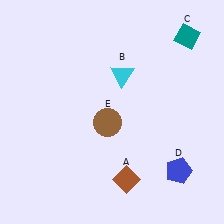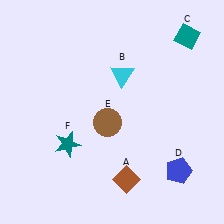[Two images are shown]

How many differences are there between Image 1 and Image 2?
There is 1 difference between the two images.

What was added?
A teal star (F) was added in Image 2.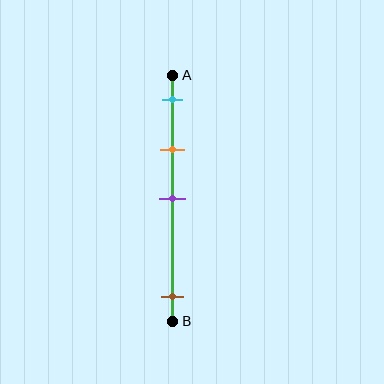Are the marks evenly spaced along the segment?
No, the marks are not evenly spaced.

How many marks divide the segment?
There are 4 marks dividing the segment.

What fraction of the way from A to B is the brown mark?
The brown mark is approximately 90% (0.9) of the way from A to B.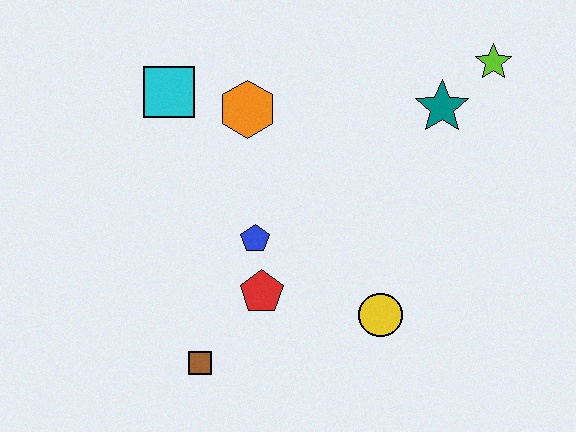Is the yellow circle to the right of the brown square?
Yes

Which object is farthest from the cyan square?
The lime star is farthest from the cyan square.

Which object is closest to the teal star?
The lime star is closest to the teal star.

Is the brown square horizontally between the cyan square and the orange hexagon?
Yes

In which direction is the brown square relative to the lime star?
The brown square is below the lime star.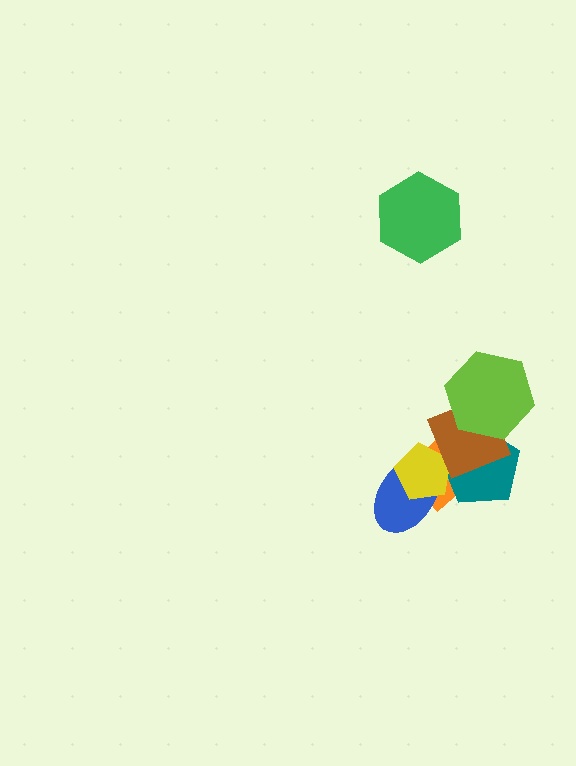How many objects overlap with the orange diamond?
4 objects overlap with the orange diamond.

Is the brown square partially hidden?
Yes, it is partially covered by another shape.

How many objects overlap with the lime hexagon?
2 objects overlap with the lime hexagon.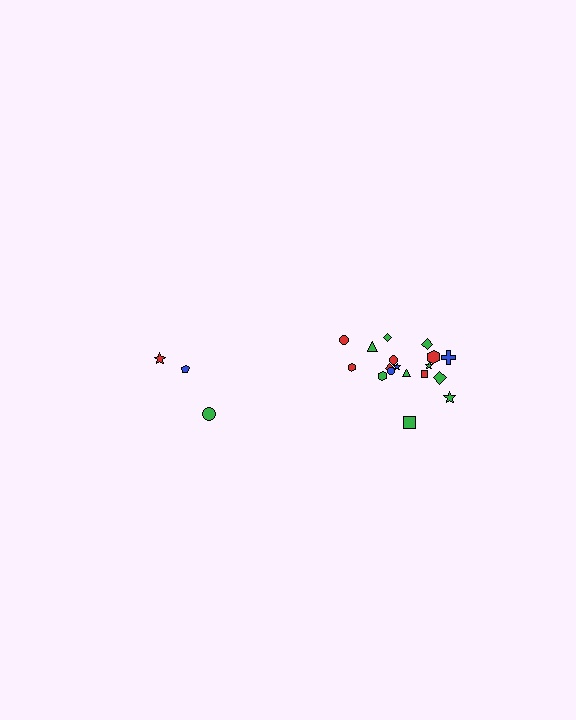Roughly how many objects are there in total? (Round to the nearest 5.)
Roughly 20 objects in total.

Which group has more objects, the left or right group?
The right group.